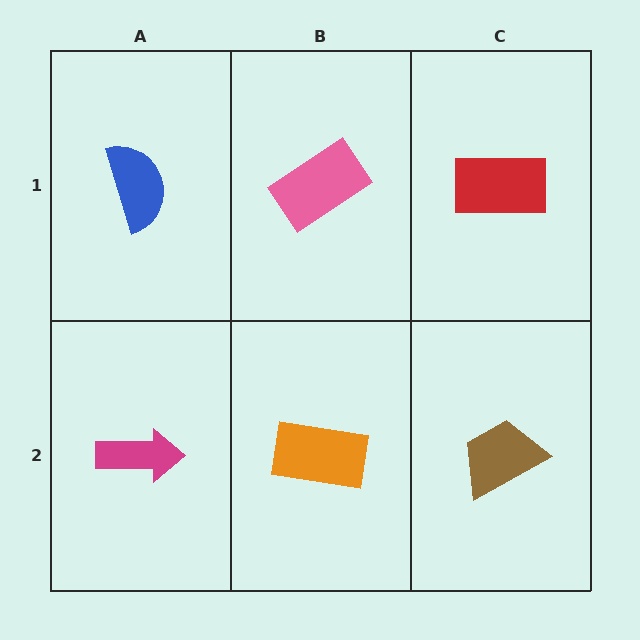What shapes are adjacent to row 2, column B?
A pink rectangle (row 1, column B), a magenta arrow (row 2, column A), a brown trapezoid (row 2, column C).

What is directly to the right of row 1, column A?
A pink rectangle.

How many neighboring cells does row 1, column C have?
2.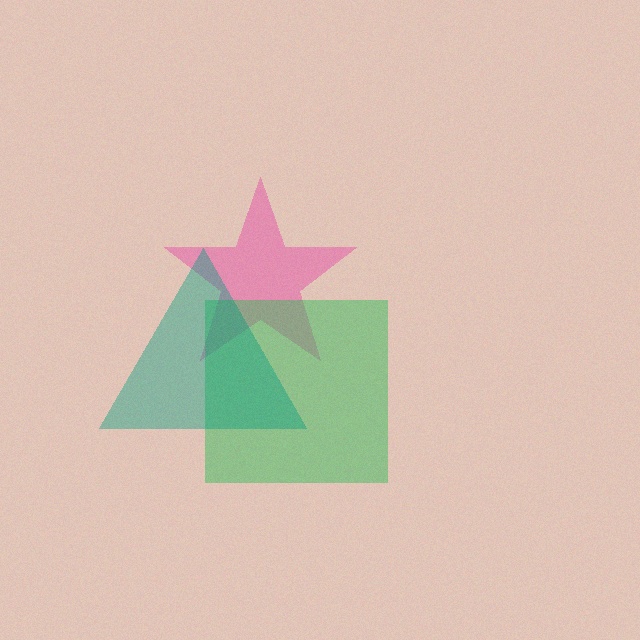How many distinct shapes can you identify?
There are 3 distinct shapes: a pink star, a green square, a teal triangle.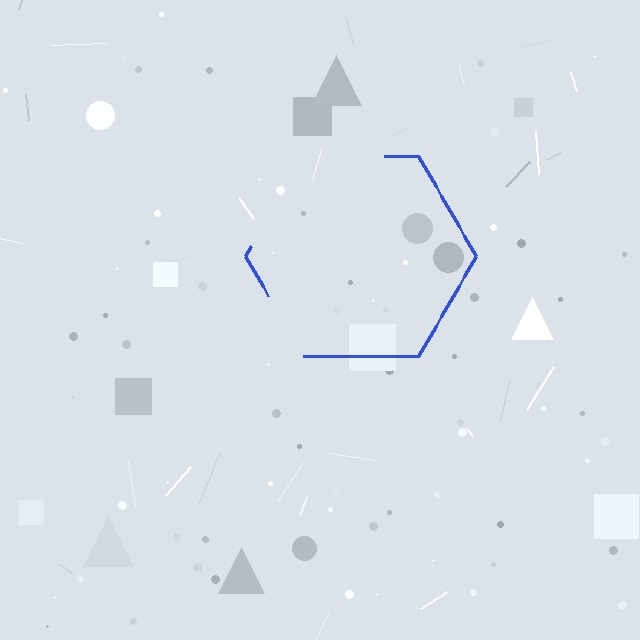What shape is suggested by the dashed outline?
The dashed outline suggests a hexagon.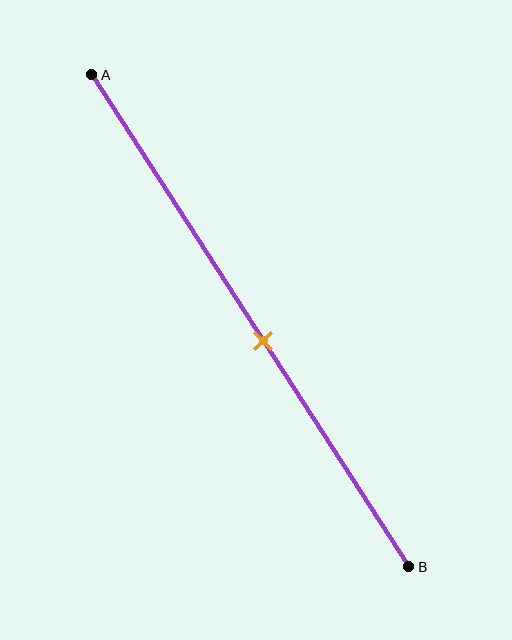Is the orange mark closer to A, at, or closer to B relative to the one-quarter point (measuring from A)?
The orange mark is closer to point B than the one-quarter point of segment AB.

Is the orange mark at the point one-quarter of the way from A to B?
No, the mark is at about 55% from A, not at the 25% one-quarter point.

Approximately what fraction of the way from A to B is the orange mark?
The orange mark is approximately 55% of the way from A to B.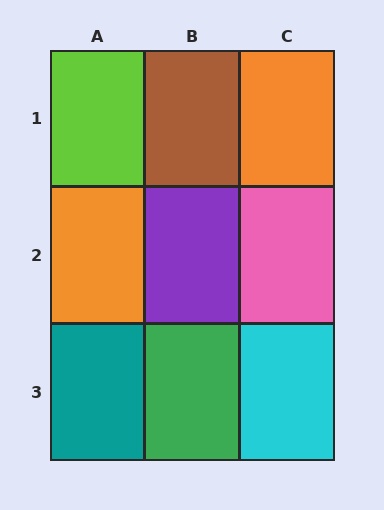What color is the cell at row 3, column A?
Teal.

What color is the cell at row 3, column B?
Green.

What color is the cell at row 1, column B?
Brown.